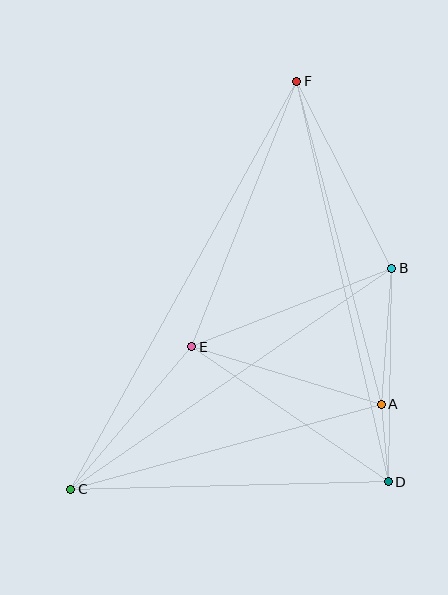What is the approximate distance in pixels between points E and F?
The distance between E and F is approximately 285 pixels.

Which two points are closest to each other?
Points A and D are closest to each other.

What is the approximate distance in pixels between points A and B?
The distance between A and B is approximately 137 pixels.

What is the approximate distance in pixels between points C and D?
The distance between C and D is approximately 317 pixels.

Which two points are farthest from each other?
Points C and F are farthest from each other.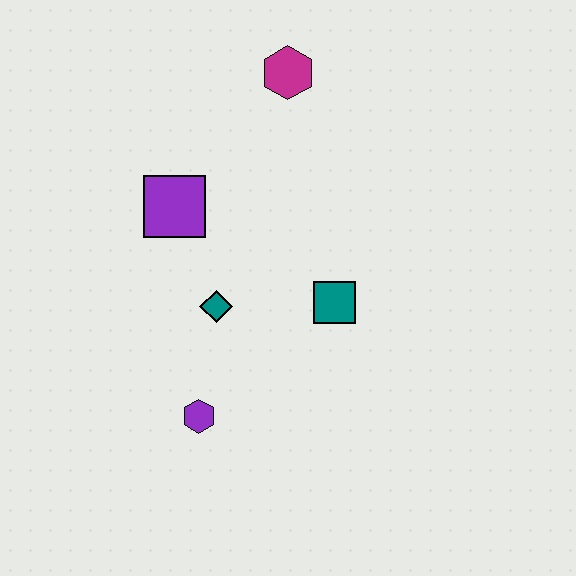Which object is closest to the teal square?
The teal diamond is closest to the teal square.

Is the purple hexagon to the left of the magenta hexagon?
Yes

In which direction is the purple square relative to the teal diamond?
The purple square is above the teal diamond.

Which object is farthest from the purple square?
The purple hexagon is farthest from the purple square.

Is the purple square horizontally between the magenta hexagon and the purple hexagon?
No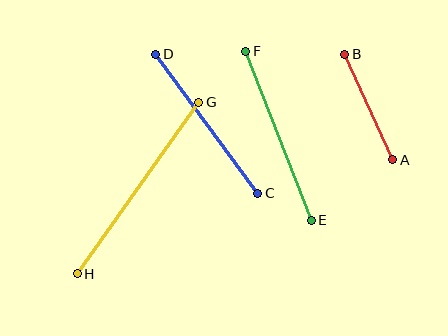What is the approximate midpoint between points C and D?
The midpoint is at approximately (207, 124) pixels.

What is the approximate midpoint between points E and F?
The midpoint is at approximately (278, 136) pixels.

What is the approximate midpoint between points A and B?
The midpoint is at approximately (369, 107) pixels.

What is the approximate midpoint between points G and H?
The midpoint is at approximately (138, 188) pixels.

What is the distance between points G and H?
The distance is approximately 210 pixels.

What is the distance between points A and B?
The distance is approximately 115 pixels.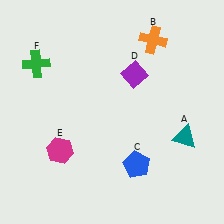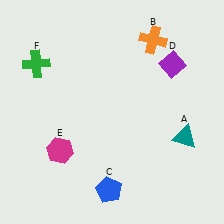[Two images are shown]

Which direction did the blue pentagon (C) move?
The blue pentagon (C) moved left.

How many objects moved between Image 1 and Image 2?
2 objects moved between the two images.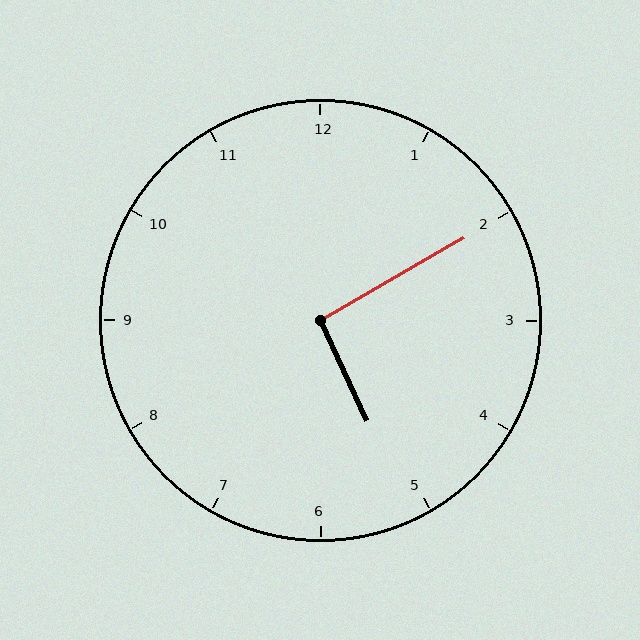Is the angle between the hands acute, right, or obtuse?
It is right.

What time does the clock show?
5:10.